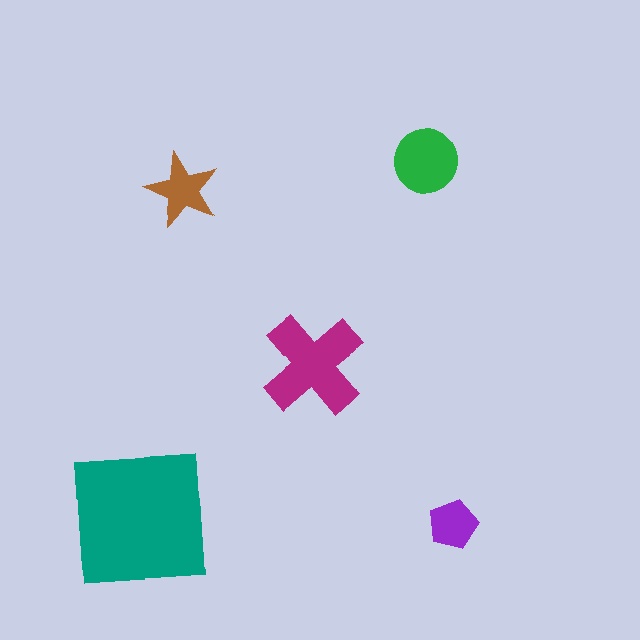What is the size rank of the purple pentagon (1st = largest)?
5th.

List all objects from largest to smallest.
The teal square, the magenta cross, the green circle, the brown star, the purple pentagon.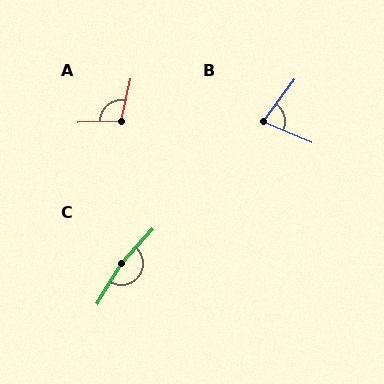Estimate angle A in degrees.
Approximately 106 degrees.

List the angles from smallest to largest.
B (76°), A (106°), C (169°).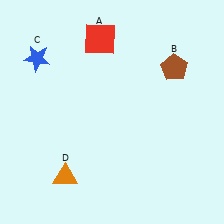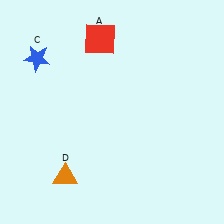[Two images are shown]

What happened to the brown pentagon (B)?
The brown pentagon (B) was removed in Image 2. It was in the top-right area of Image 1.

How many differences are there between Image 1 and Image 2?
There is 1 difference between the two images.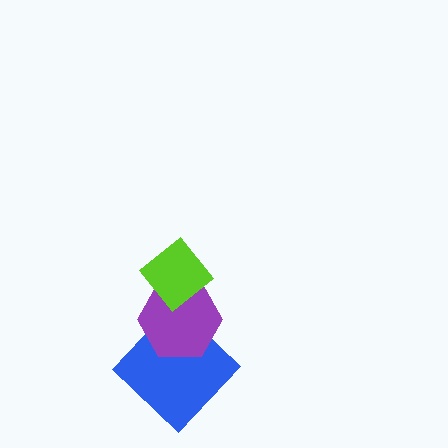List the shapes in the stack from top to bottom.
From top to bottom: the lime diamond, the purple hexagon, the blue diamond.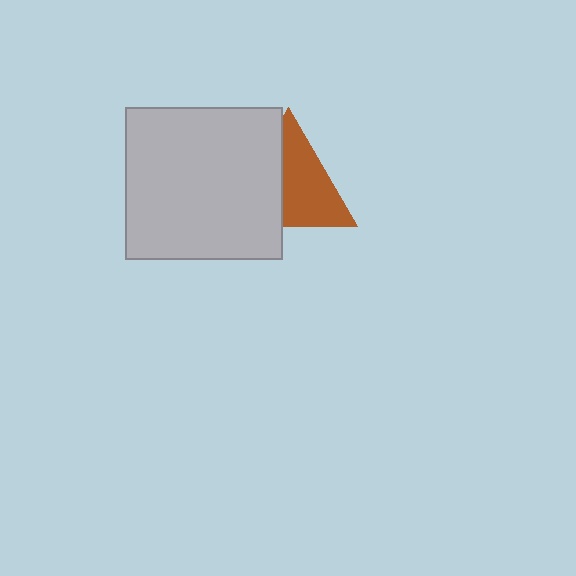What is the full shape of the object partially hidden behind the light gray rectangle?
The partially hidden object is a brown triangle.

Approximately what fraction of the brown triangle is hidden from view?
Roughly 43% of the brown triangle is hidden behind the light gray rectangle.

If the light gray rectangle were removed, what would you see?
You would see the complete brown triangle.